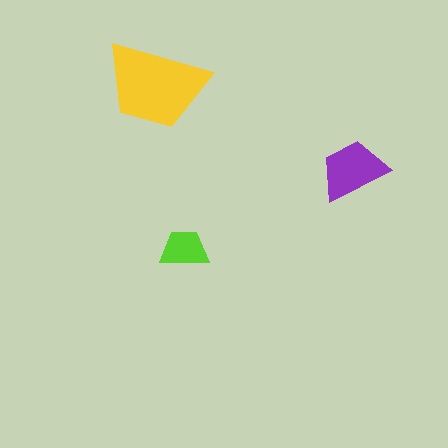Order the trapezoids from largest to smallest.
the yellow one, the purple one, the lime one.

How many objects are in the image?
There are 3 objects in the image.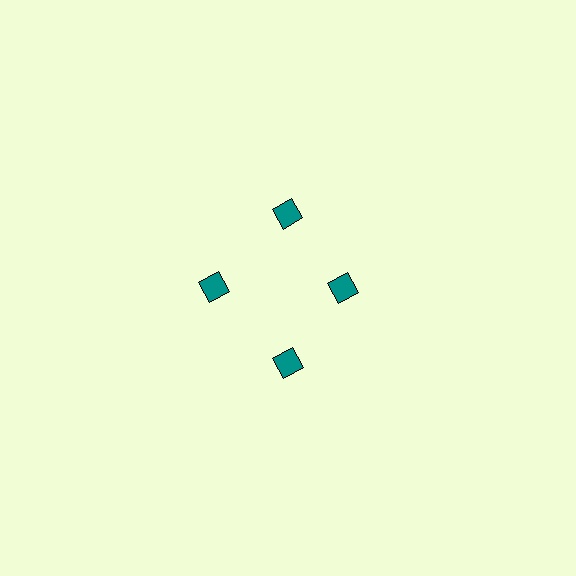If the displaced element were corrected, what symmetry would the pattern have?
It would have 4-fold rotational symmetry — the pattern would map onto itself every 90 degrees.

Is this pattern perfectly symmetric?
No. The 4 teal diamonds are arranged in a ring, but one element near the 3 o'clock position is pulled inward toward the center, breaking the 4-fold rotational symmetry.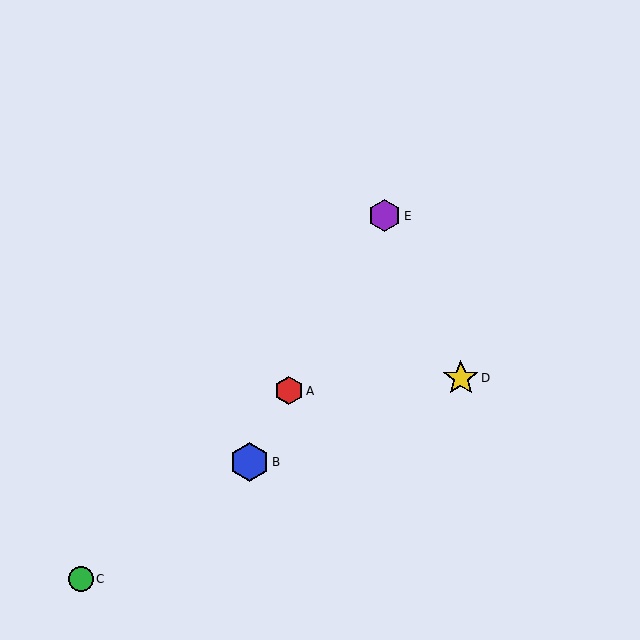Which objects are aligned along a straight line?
Objects A, B, E are aligned along a straight line.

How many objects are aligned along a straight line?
3 objects (A, B, E) are aligned along a straight line.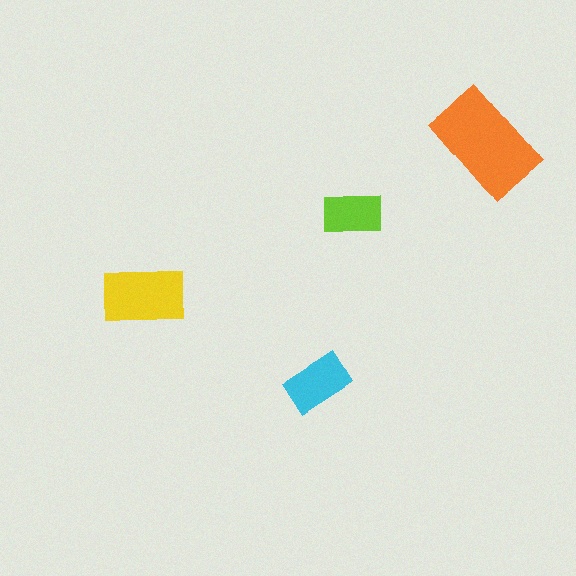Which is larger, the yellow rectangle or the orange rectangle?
The orange one.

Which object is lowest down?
The cyan rectangle is bottommost.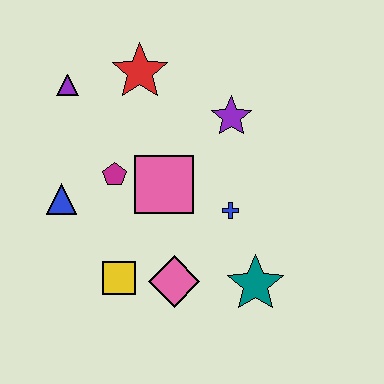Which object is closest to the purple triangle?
The red star is closest to the purple triangle.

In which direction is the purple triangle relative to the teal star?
The purple triangle is above the teal star.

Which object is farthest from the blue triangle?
The teal star is farthest from the blue triangle.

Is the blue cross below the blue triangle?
Yes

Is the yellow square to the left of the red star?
Yes